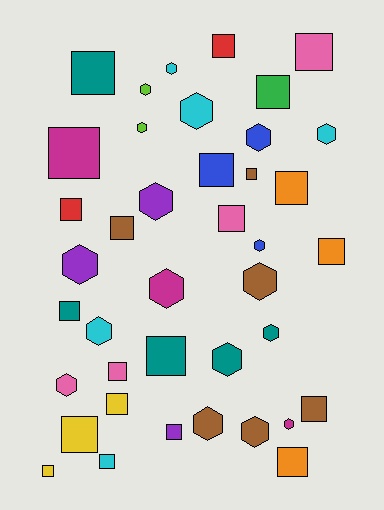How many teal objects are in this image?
There are 5 teal objects.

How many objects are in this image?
There are 40 objects.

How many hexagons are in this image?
There are 18 hexagons.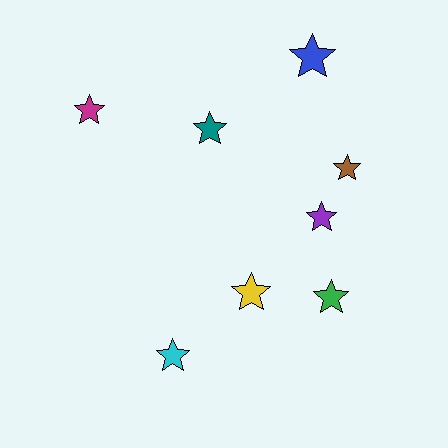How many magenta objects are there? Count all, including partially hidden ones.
There is 1 magenta object.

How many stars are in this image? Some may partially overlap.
There are 8 stars.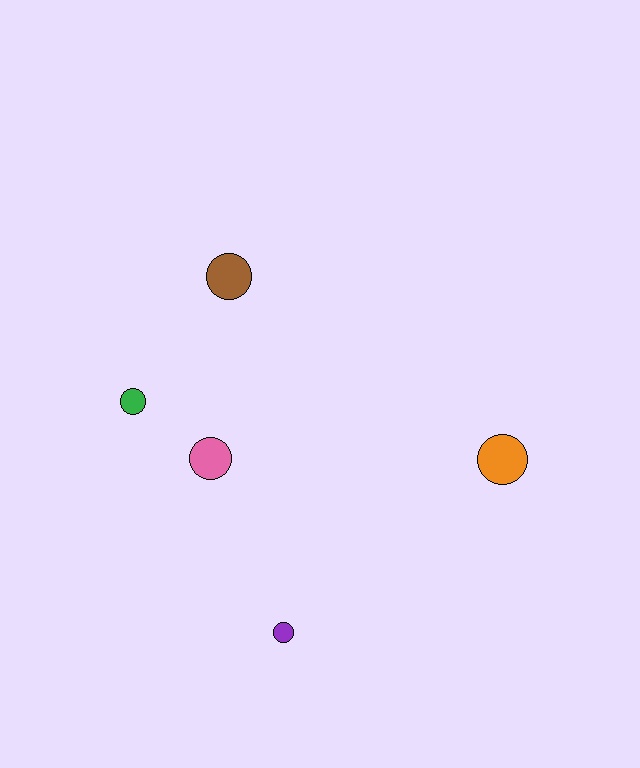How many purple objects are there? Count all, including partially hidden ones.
There is 1 purple object.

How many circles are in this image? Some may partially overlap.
There are 5 circles.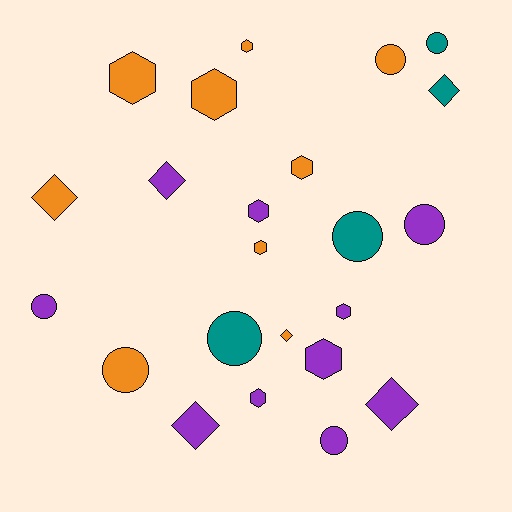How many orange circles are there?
There are 2 orange circles.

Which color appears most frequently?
Purple, with 10 objects.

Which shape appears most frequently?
Hexagon, with 9 objects.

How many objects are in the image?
There are 23 objects.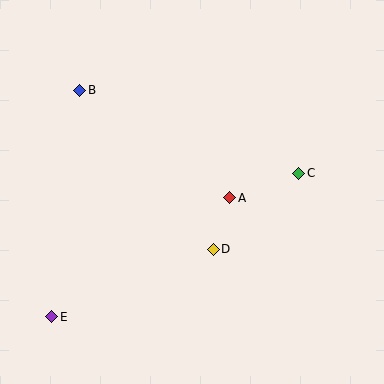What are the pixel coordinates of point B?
Point B is at (80, 90).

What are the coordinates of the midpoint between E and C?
The midpoint between E and C is at (175, 245).